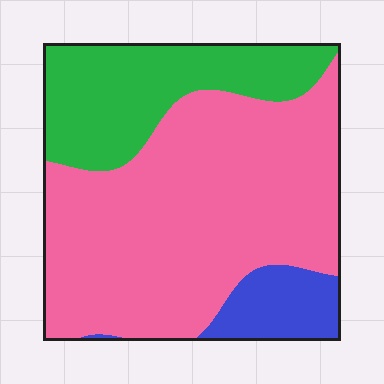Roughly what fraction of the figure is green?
Green covers about 25% of the figure.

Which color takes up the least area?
Blue, at roughly 10%.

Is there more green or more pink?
Pink.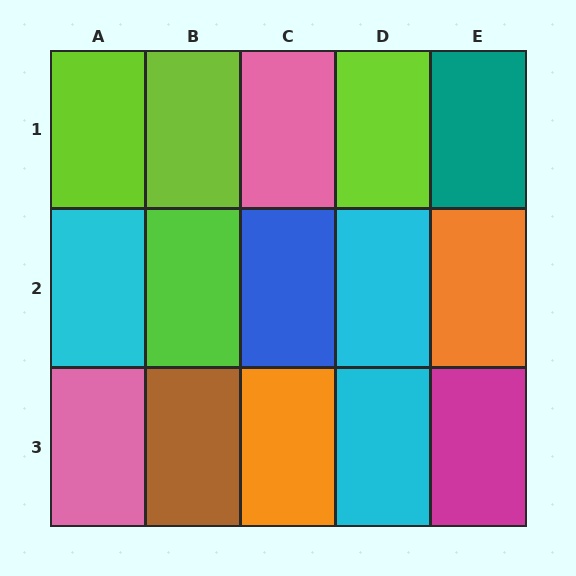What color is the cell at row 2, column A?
Cyan.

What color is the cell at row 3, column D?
Cyan.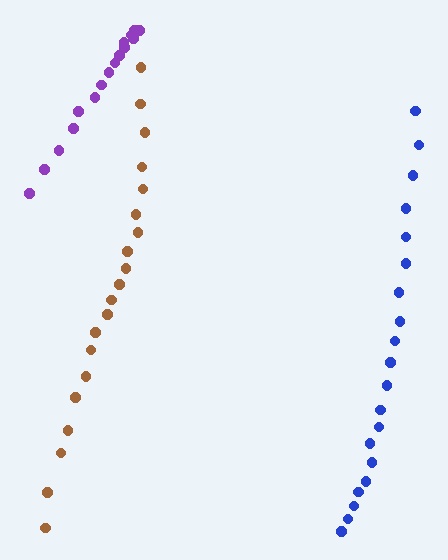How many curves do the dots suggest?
There are 3 distinct paths.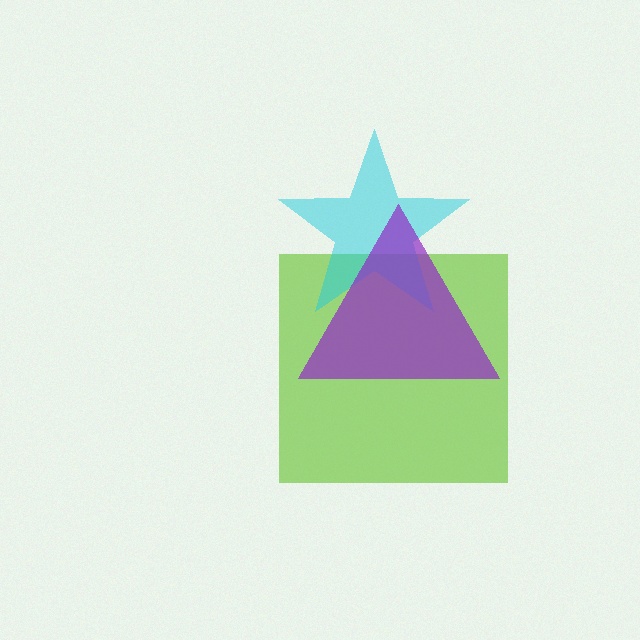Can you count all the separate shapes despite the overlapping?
Yes, there are 3 separate shapes.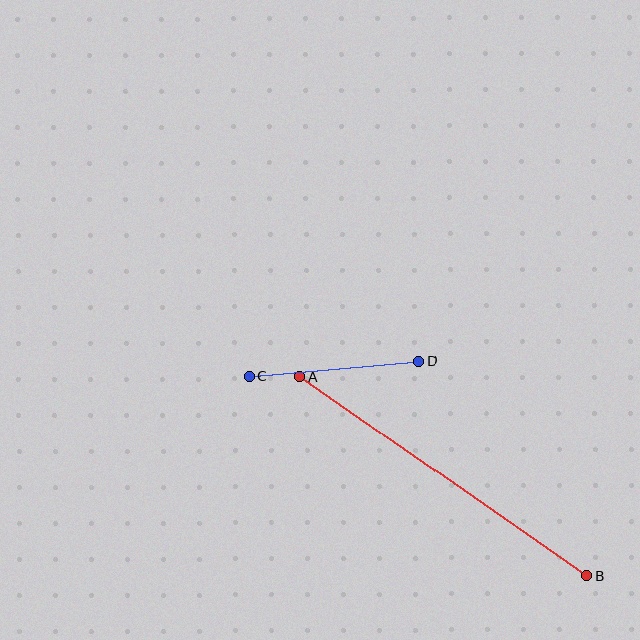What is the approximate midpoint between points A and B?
The midpoint is at approximately (443, 476) pixels.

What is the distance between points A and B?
The distance is approximately 349 pixels.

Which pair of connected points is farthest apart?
Points A and B are farthest apart.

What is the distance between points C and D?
The distance is approximately 170 pixels.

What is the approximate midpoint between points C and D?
The midpoint is at approximately (334, 369) pixels.